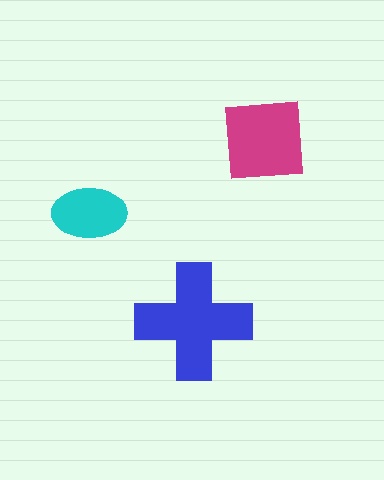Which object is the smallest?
The cyan ellipse.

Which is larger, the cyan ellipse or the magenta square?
The magenta square.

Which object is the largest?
The blue cross.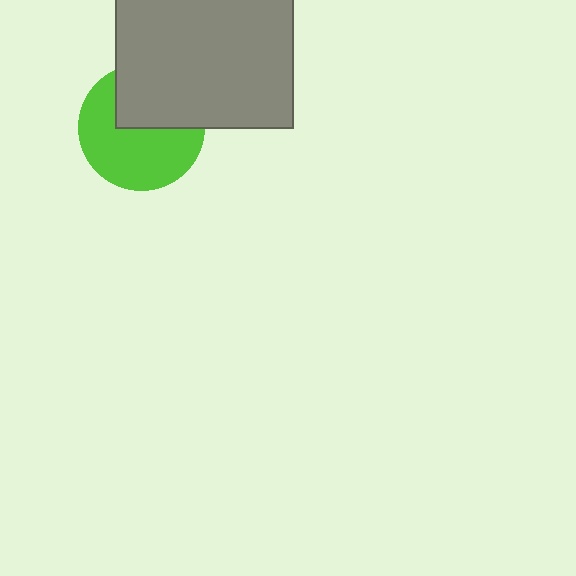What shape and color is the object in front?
The object in front is a gray square.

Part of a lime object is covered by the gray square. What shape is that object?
It is a circle.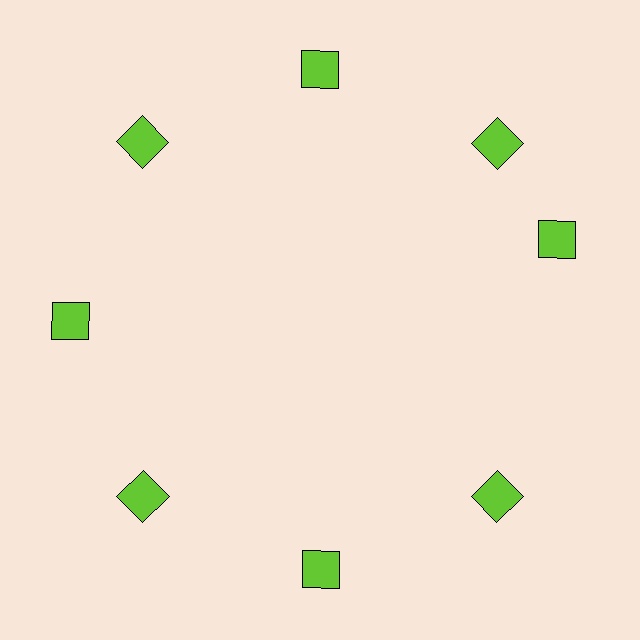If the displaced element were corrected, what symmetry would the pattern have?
It would have 8-fold rotational symmetry — the pattern would map onto itself every 45 degrees.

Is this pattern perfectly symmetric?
No. The 8 lime squares are arranged in a ring, but one element near the 3 o'clock position is rotated out of alignment along the ring, breaking the 8-fold rotational symmetry.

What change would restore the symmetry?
The symmetry would be restored by rotating it back into even spacing with its neighbors so that all 8 squares sit at equal angles and equal distance from the center.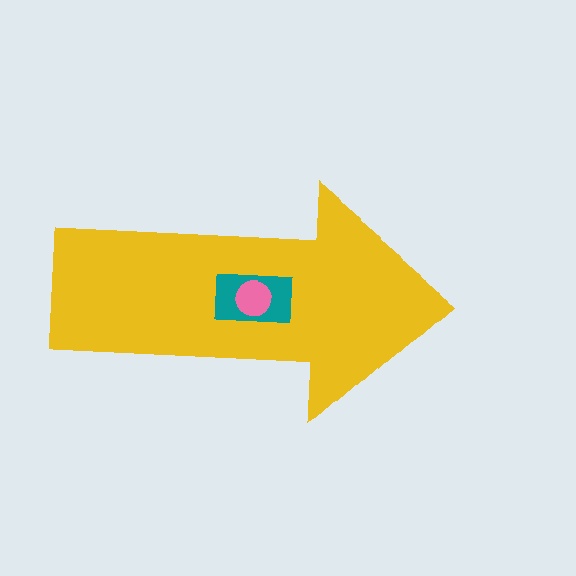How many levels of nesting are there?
3.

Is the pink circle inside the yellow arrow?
Yes.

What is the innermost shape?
The pink circle.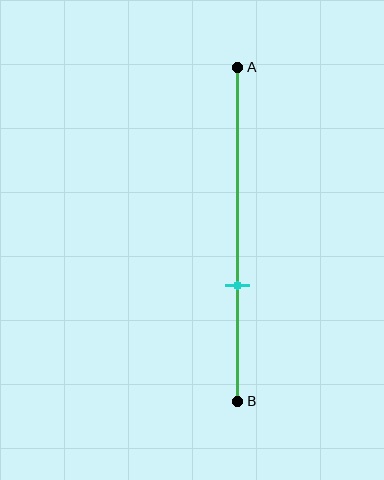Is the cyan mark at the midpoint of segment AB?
No, the mark is at about 65% from A, not at the 50% midpoint.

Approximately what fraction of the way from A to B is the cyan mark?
The cyan mark is approximately 65% of the way from A to B.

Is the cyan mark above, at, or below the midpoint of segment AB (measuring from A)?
The cyan mark is below the midpoint of segment AB.